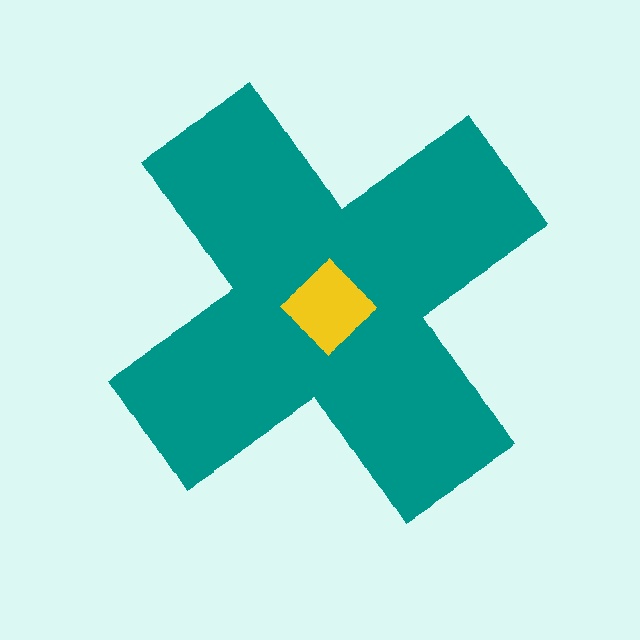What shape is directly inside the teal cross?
The yellow diamond.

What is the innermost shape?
The yellow diamond.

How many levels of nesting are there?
2.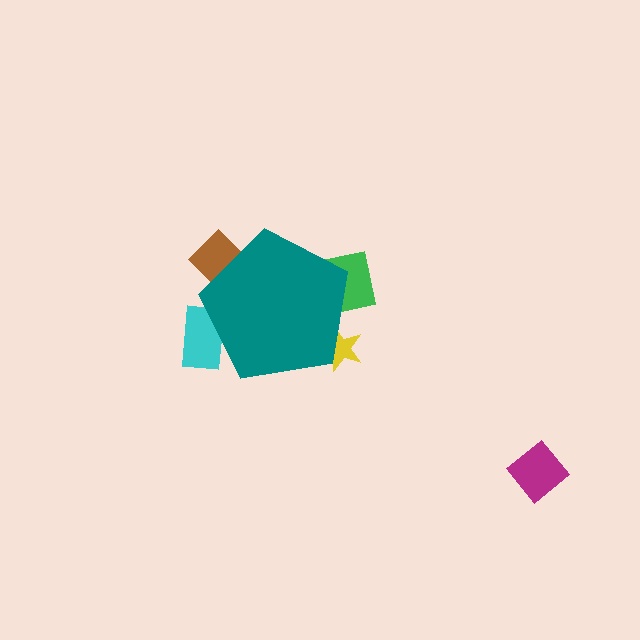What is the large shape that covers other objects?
A teal pentagon.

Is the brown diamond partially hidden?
Yes, the brown diamond is partially hidden behind the teal pentagon.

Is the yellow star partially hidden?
Yes, the yellow star is partially hidden behind the teal pentagon.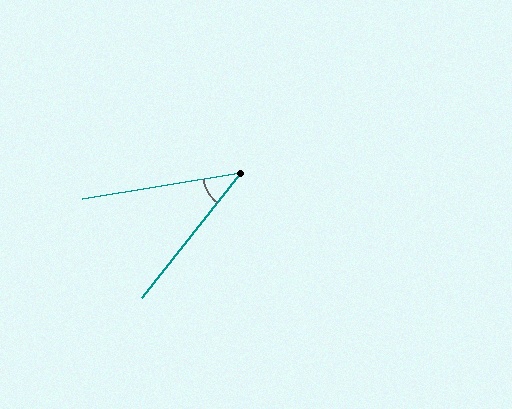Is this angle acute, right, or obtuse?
It is acute.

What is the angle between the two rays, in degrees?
Approximately 42 degrees.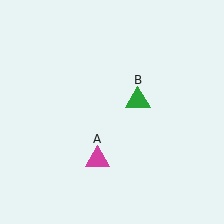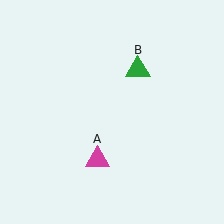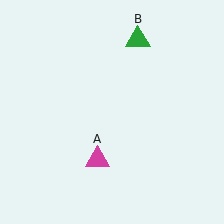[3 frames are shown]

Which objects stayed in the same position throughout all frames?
Magenta triangle (object A) remained stationary.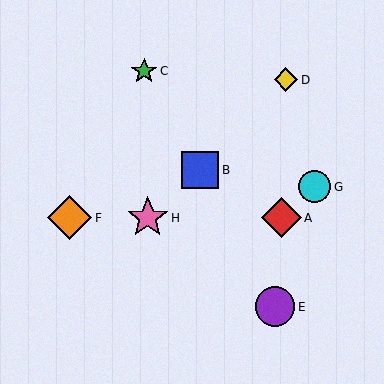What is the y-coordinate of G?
Object G is at y≈187.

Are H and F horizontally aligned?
Yes, both are at y≈218.